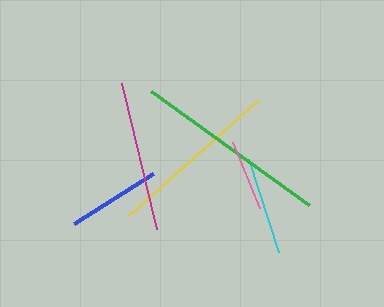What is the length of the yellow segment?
The yellow segment is approximately 174 pixels long.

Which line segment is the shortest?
The pink line is the shortest at approximately 72 pixels.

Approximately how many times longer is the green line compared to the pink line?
The green line is approximately 2.7 times the length of the pink line.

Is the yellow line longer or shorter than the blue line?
The yellow line is longer than the blue line.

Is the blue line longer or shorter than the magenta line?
The magenta line is longer than the blue line.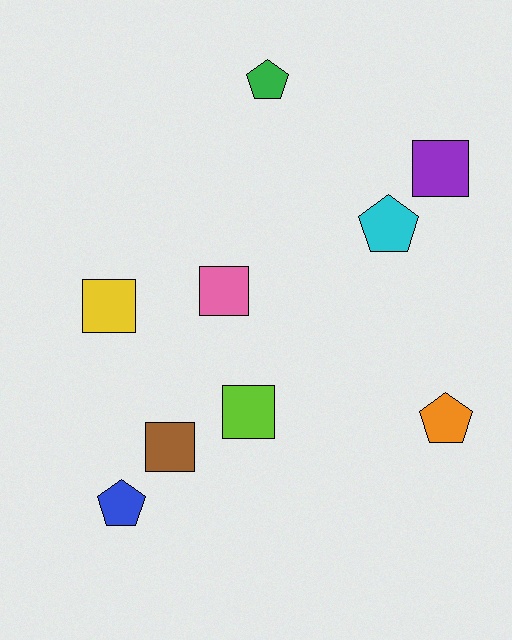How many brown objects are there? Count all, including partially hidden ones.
There is 1 brown object.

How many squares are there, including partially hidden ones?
There are 5 squares.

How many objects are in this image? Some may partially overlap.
There are 9 objects.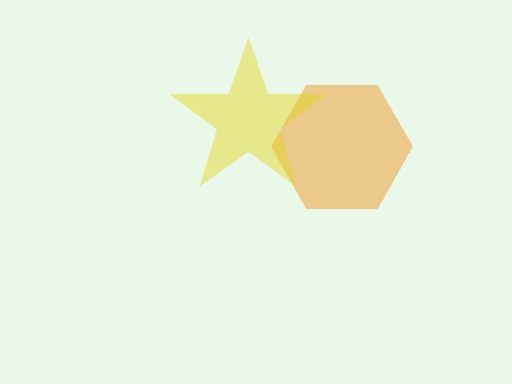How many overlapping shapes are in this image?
There are 2 overlapping shapes in the image.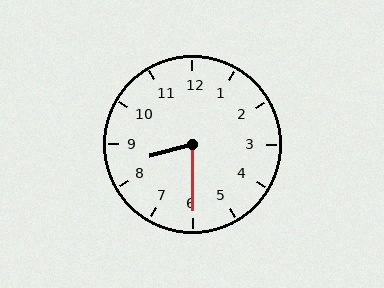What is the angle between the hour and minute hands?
Approximately 75 degrees.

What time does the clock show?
8:30.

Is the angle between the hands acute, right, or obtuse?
It is acute.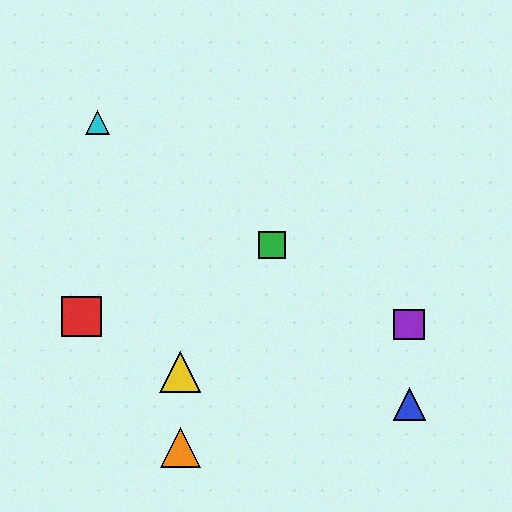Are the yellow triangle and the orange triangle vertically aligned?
Yes, both are at x≈180.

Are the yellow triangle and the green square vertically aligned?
No, the yellow triangle is at x≈180 and the green square is at x≈272.